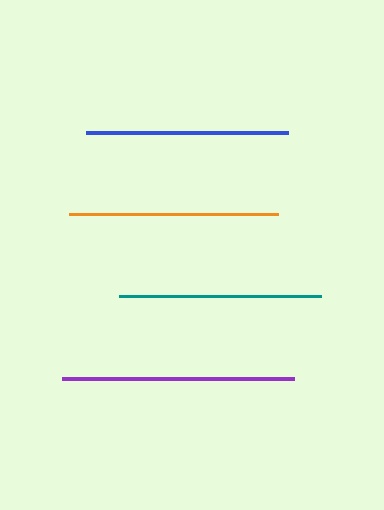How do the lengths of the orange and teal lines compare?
The orange and teal lines are approximately the same length.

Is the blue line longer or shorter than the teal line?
The blue line is longer than the teal line.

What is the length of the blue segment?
The blue segment is approximately 203 pixels long.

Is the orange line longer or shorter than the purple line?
The purple line is longer than the orange line.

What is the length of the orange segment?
The orange segment is approximately 209 pixels long.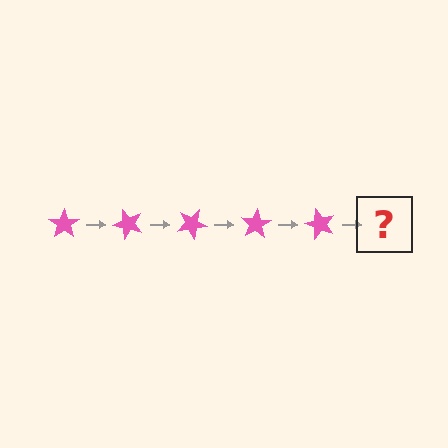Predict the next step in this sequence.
The next step is a pink star rotated 250 degrees.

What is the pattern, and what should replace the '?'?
The pattern is that the star rotates 50 degrees each step. The '?' should be a pink star rotated 250 degrees.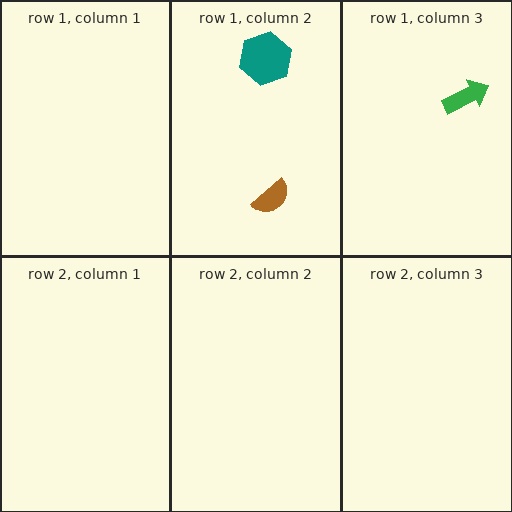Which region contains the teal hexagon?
The row 1, column 2 region.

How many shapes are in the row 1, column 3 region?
1.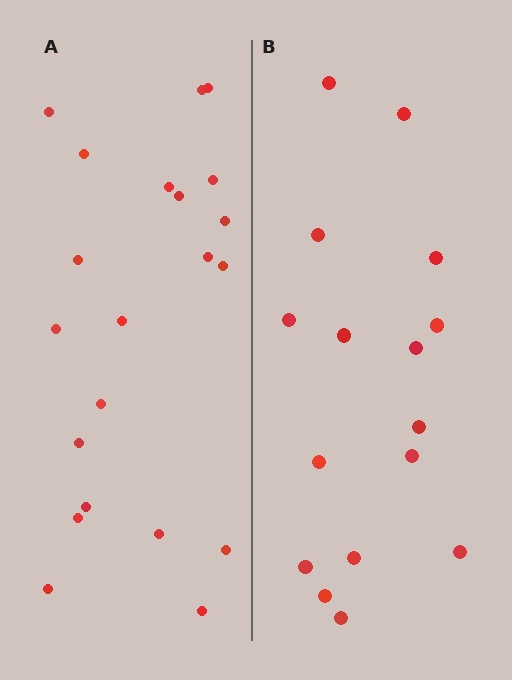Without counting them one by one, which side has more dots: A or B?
Region A (the left region) has more dots.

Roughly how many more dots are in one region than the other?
Region A has about 5 more dots than region B.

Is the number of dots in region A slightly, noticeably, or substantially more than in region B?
Region A has noticeably more, but not dramatically so. The ratio is roughly 1.3 to 1.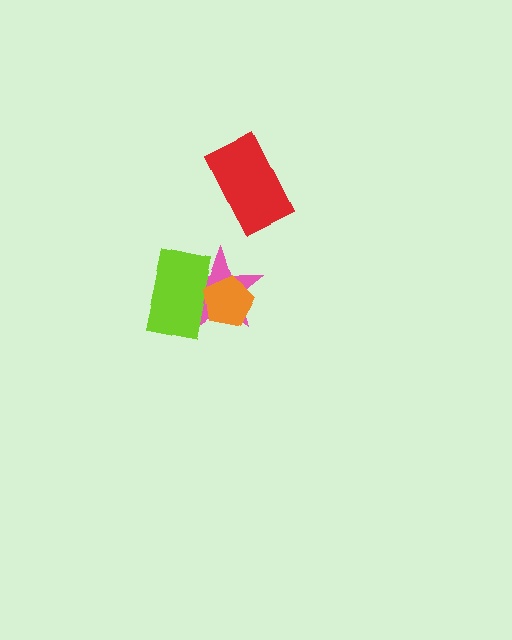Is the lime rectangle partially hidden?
Yes, it is partially covered by another shape.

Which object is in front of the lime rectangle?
The orange pentagon is in front of the lime rectangle.